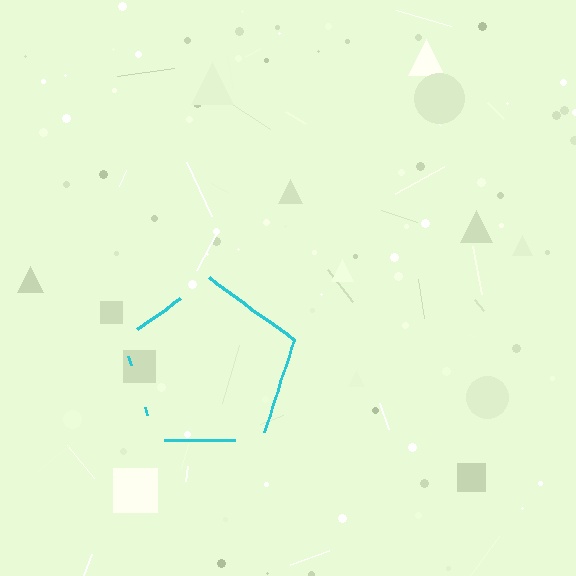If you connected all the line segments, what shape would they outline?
They would outline a pentagon.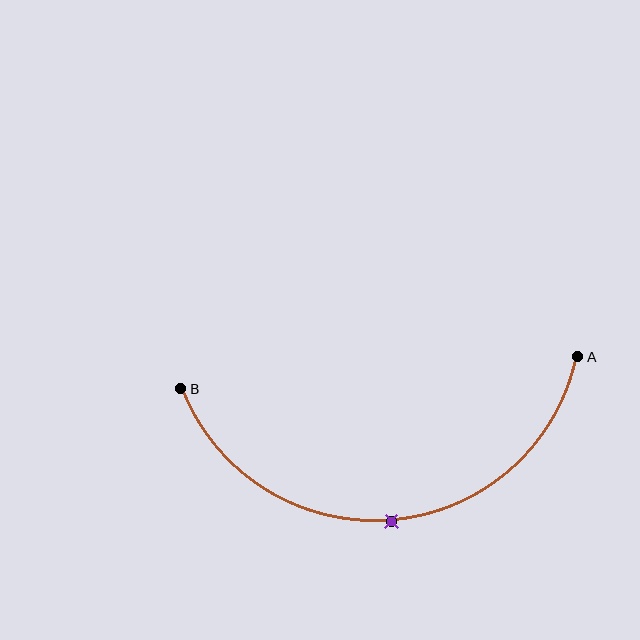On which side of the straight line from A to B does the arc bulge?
The arc bulges below the straight line connecting A and B.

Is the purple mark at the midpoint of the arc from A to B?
Yes. The purple mark lies on the arc at equal arc-length from both A and B — it is the arc midpoint.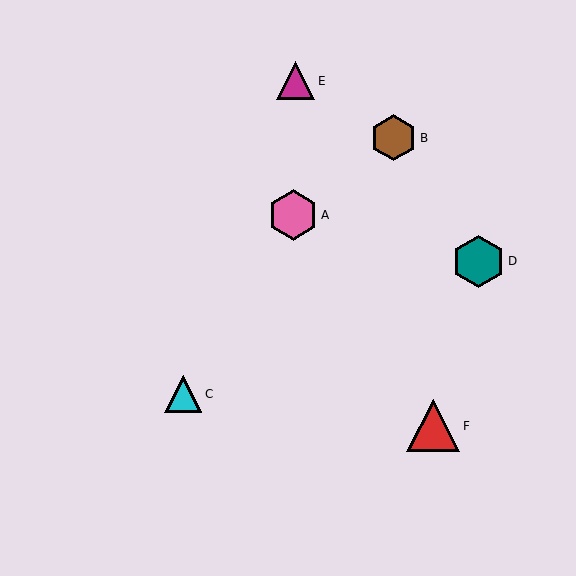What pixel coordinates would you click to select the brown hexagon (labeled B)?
Click at (394, 138) to select the brown hexagon B.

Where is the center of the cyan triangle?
The center of the cyan triangle is at (183, 394).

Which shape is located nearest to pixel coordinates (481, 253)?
The teal hexagon (labeled D) at (479, 261) is nearest to that location.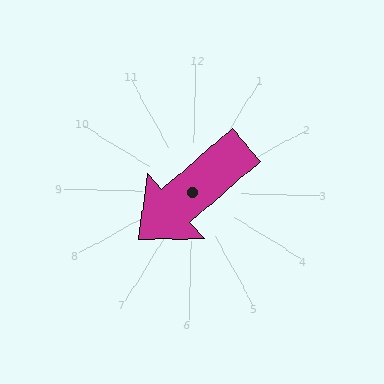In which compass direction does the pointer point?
Southwest.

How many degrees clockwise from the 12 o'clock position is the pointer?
Approximately 227 degrees.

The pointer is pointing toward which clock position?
Roughly 8 o'clock.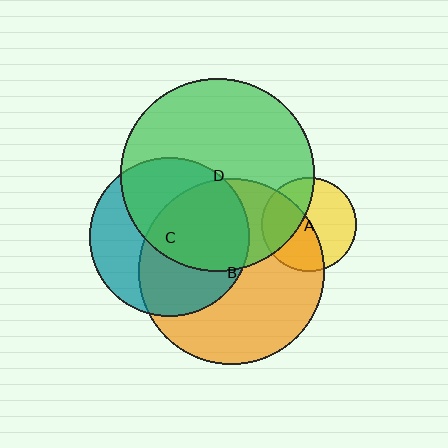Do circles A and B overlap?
Yes.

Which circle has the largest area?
Circle D (green).